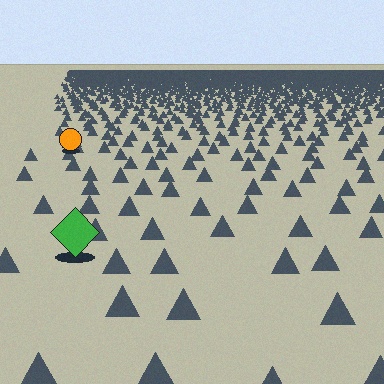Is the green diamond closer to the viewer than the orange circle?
Yes. The green diamond is closer — you can tell from the texture gradient: the ground texture is coarser near it.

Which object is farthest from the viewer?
The orange circle is farthest from the viewer. It appears smaller and the ground texture around it is denser.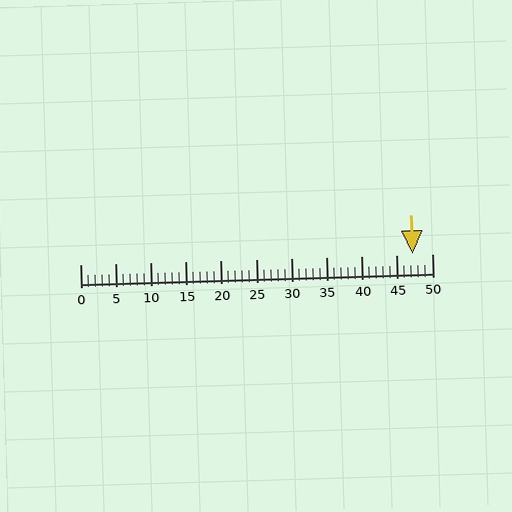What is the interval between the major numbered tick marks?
The major tick marks are spaced 5 units apart.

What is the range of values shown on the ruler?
The ruler shows values from 0 to 50.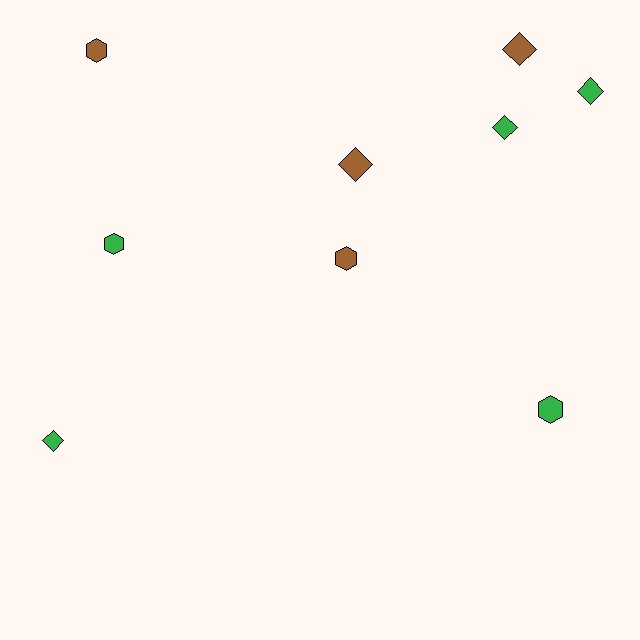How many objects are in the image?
There are 9 objects.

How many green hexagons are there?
There are 2 green hexagons.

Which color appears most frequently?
Green, with 5 objects.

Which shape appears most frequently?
Diamond, with 5 objects.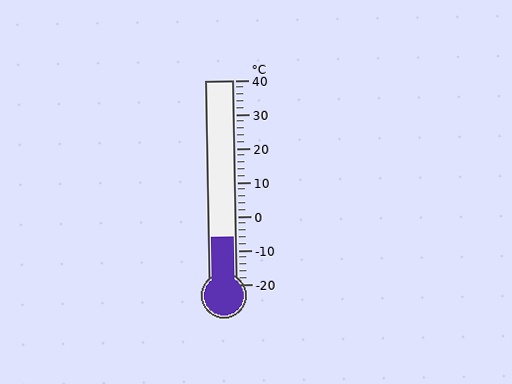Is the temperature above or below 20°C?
The temperature is below 20°C.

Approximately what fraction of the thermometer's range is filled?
The thermometer is filled to approximately 25% of its range.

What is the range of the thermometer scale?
The thermometer scale ranges from -20°C to 40°C.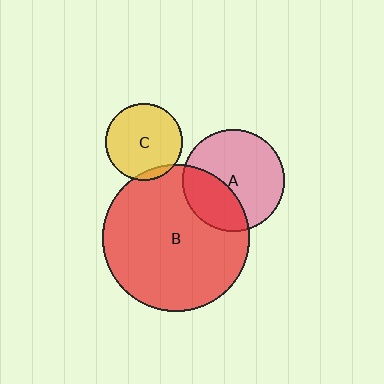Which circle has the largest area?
Circle B (red).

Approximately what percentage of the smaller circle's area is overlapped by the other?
Approximately 10%.